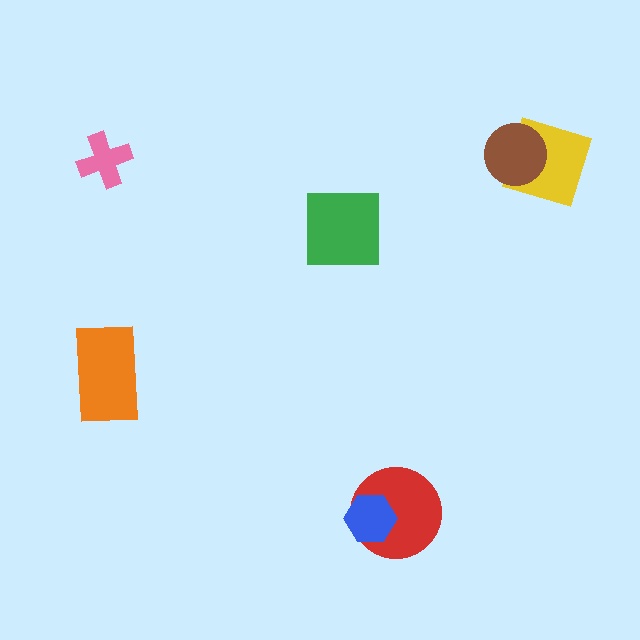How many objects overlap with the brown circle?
1 object overlaps with the brown circle.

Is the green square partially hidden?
No, no other shape covers it.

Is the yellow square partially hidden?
Yes, it is partially covered by another shape.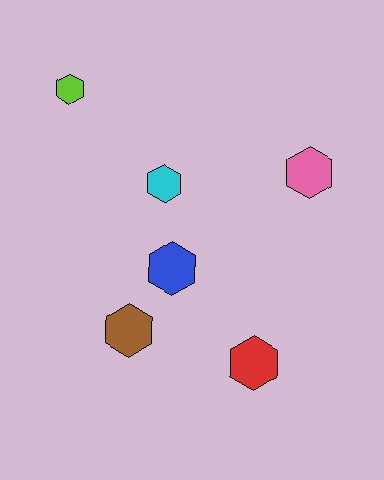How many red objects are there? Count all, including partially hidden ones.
There is 1 red object.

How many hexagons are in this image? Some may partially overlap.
There are 6 hexagons.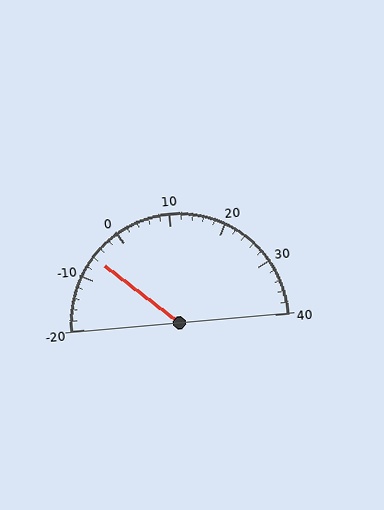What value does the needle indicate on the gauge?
The needle indicates approximately -6.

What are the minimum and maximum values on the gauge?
The gauge ranges from -20 to 40.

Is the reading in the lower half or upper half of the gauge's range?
The reading is in the lower half of the range (-20 to 40).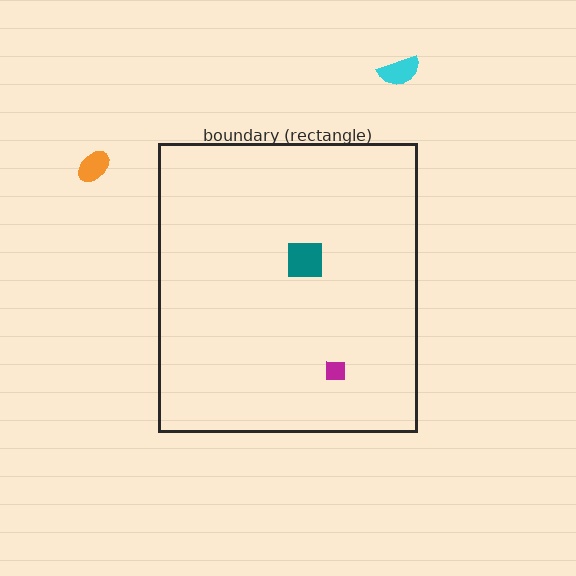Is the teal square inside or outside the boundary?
Inside.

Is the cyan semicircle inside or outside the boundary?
Outside.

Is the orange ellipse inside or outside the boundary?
Outside.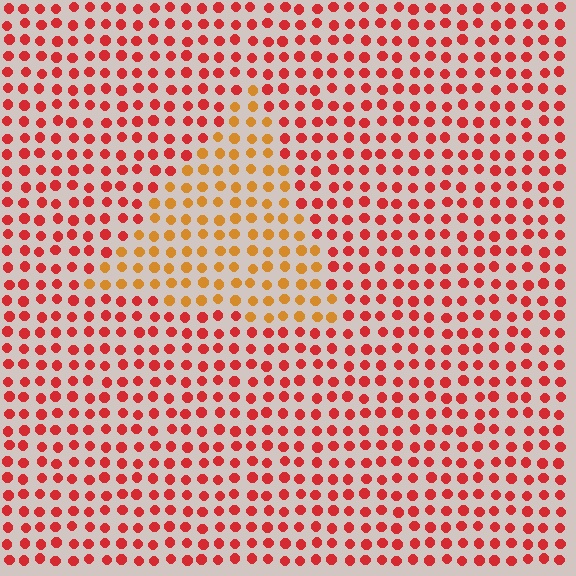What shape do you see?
I see a triangle.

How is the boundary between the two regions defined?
The boundary is defined purely by a slight shift in hue (about 37 degrees). Spacing, size, and orientation are identical on both sides.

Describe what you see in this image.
The image is filled with small red elements in a uniform arrangement. A triangle-shaped region is visible where the elements are tinted to a slightly different hue, forming a subtle color boundary.